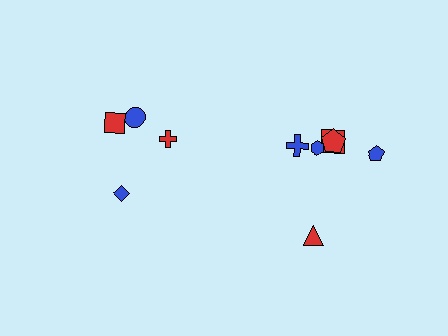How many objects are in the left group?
There are 4 objects.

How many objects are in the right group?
There are 6 objects.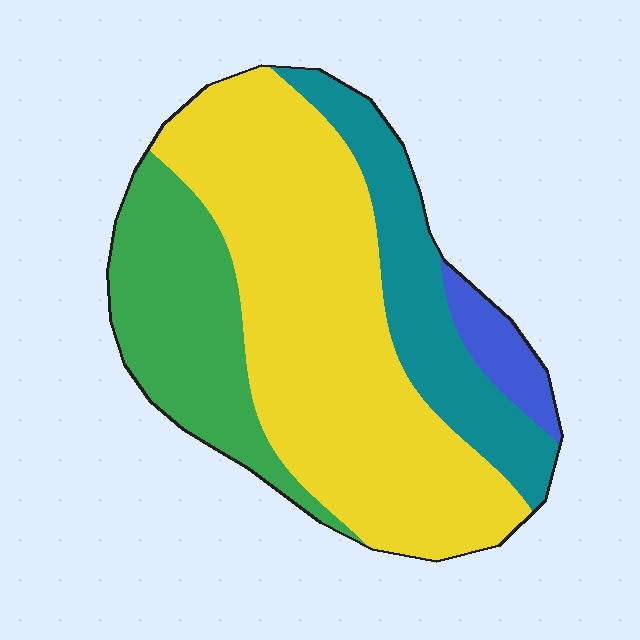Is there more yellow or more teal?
Yellow.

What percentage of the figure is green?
Green takes up less than a quarter of the figure.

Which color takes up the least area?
Blue, at roughly 5%.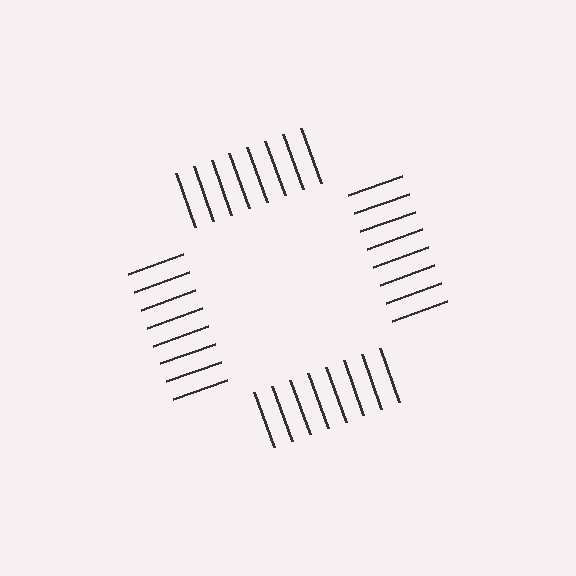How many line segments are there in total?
32 — 8 along each of the 4 edges.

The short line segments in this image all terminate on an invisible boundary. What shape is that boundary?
An illusory square — the line segments terminate on its edges but no continuous stroke is drawn.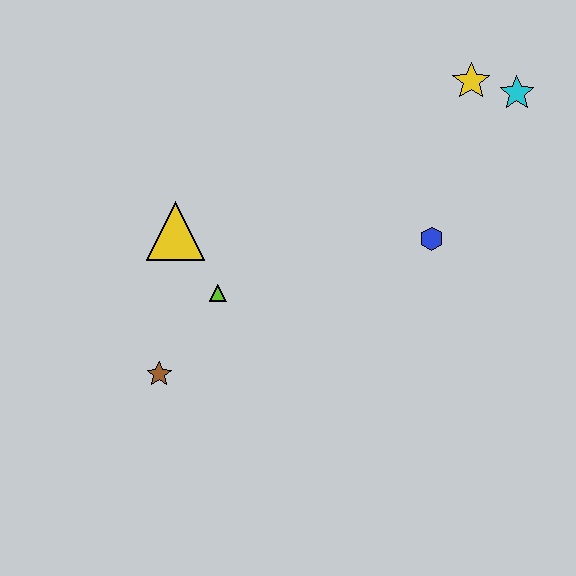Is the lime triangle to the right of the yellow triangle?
Yes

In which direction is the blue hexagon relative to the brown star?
The blue hexagon is to the right of the brown star.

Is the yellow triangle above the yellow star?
No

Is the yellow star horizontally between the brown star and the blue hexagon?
No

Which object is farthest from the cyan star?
The brown star is farthest from the cyan star.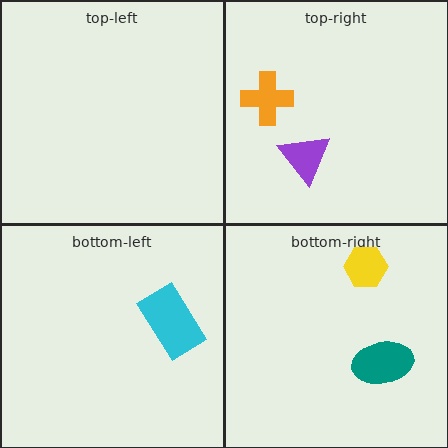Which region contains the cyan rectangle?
The bottom-left region.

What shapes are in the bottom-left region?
The cyan rectangle.